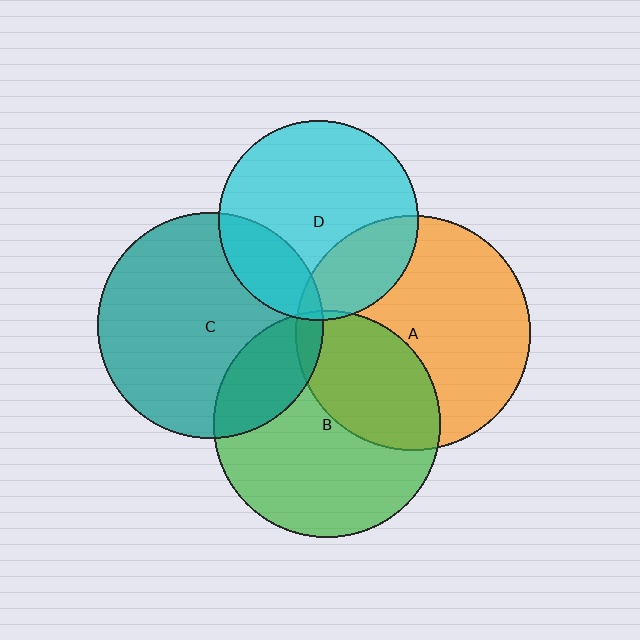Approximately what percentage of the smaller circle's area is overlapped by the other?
Approximately 25%.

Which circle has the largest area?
Circle A (orange).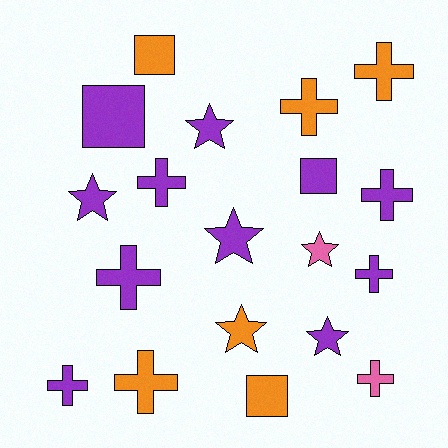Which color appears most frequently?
Purple, with 11 objects.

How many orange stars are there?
There is 1 orange star.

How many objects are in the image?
There are 19 objects.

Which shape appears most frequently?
Cross, with 9 objects.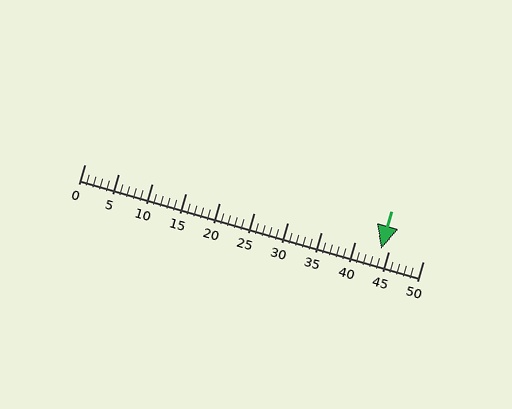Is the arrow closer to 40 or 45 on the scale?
The arrow is closer to 45.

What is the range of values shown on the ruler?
The ruler shows values from 0 to 50.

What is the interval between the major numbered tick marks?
The major tick marks are spaced 5 units apart.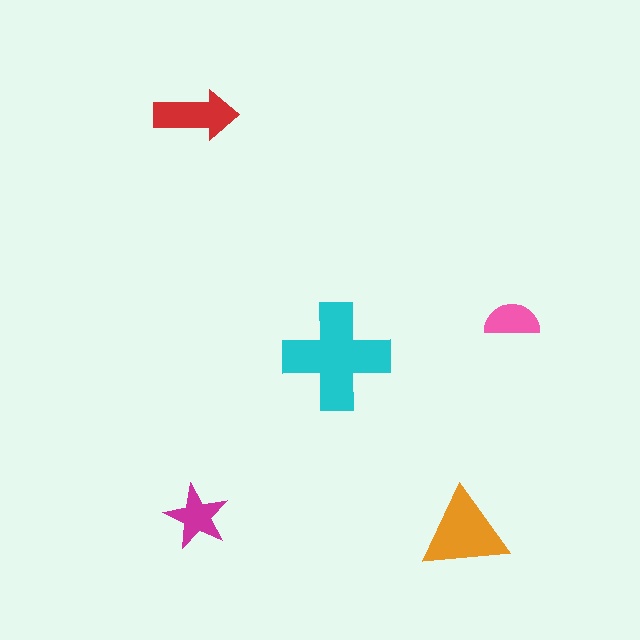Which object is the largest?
The cyan cross.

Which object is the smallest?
The pink semicircle.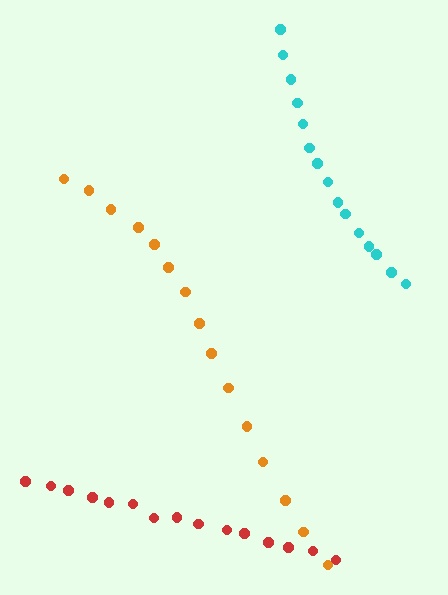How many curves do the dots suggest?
There are 3 distinct paths.